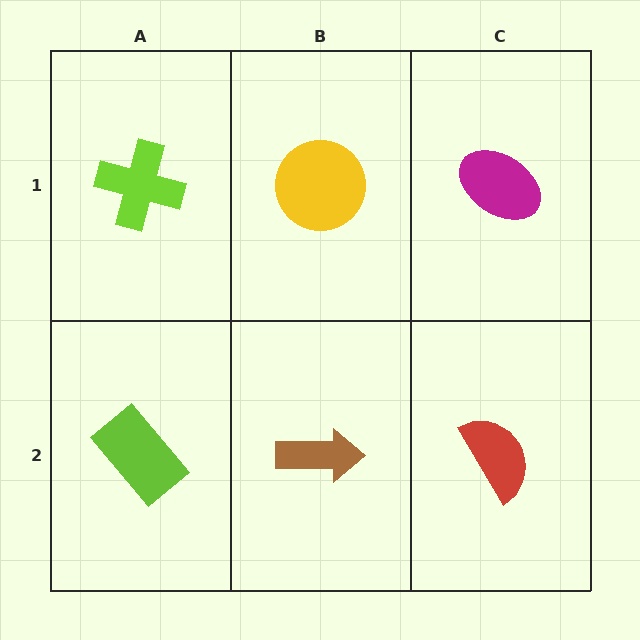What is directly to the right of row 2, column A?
A brown arrow.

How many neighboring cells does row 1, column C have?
2.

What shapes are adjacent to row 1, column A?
A lime rectangle (row 2, column A), a yellow circle (row 1, column B).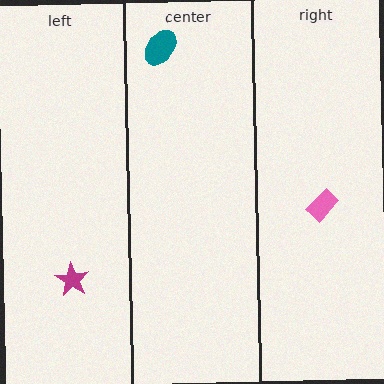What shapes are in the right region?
The pink rectangle.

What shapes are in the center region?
The teal ellipse.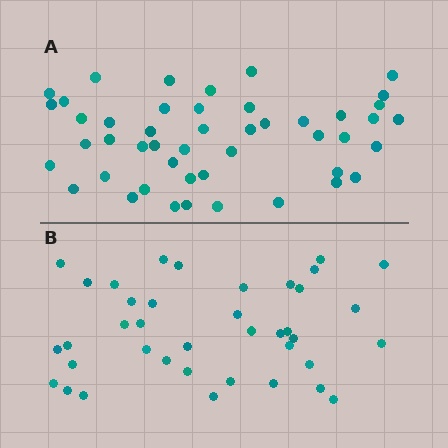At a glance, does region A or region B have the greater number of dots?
Region A (the top region) has more dots.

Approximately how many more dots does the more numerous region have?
Region A has roughly 8 or so more dots than region B.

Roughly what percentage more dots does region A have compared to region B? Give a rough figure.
About 20% more.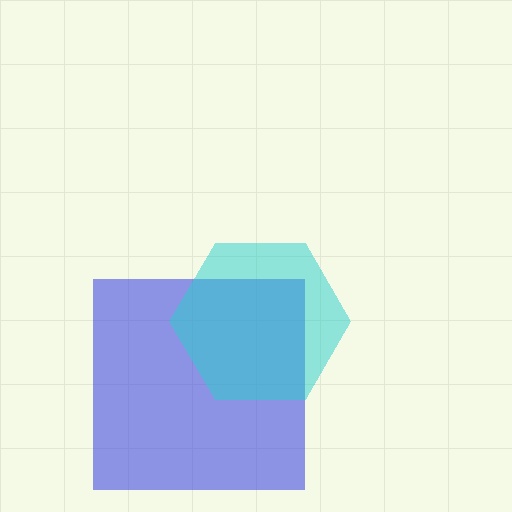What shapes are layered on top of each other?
The layered shapes are: a blue square, a cyan hexagon.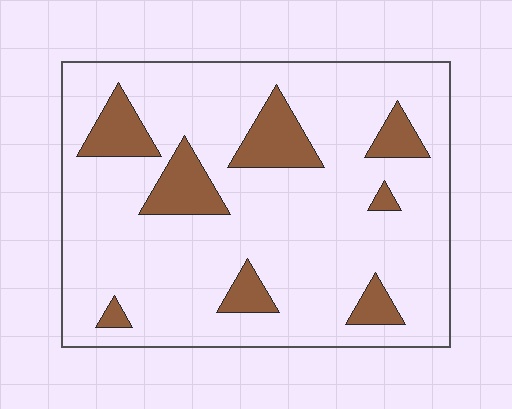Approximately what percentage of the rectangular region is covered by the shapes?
Approximately 15%.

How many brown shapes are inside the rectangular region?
8.